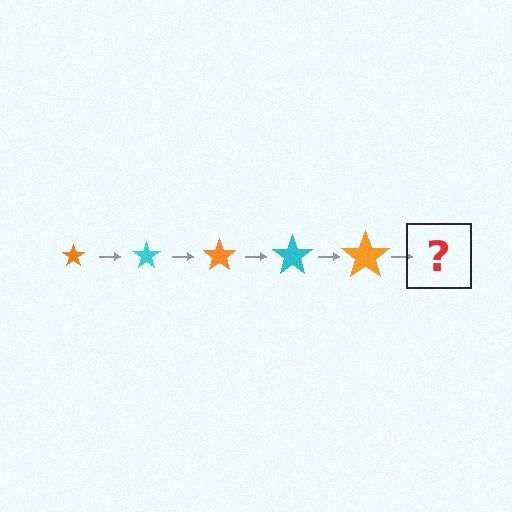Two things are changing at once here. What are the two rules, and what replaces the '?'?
The two rules are that the star grows larger each step and the color cycles through orange and cyan. The '?' should be a cyan star, larger than the previous one.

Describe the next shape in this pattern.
It should be a cyan star, larger than the previous one.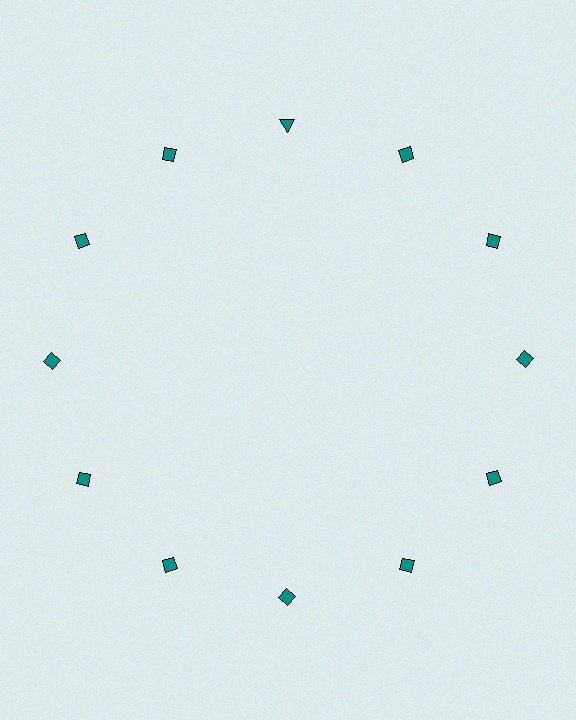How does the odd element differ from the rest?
It has a different shape: triangle instead of diamond.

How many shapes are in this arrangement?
There are 12 shapes arranged in a ring pattern.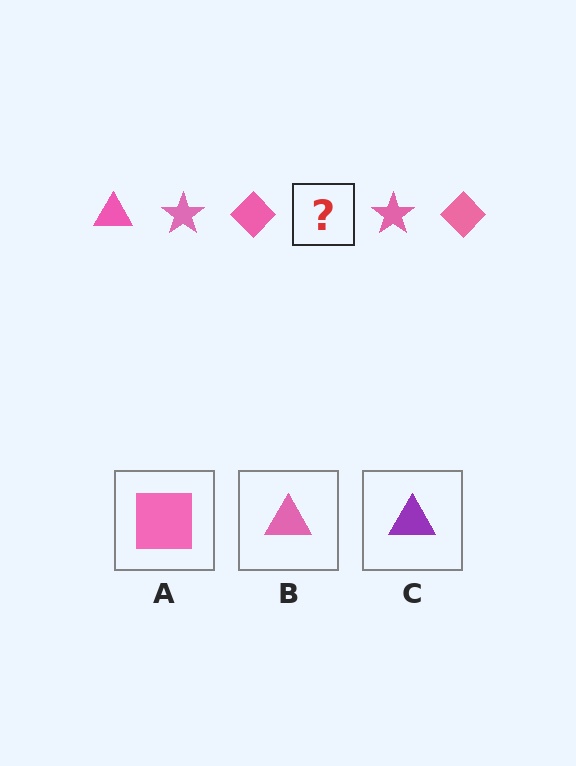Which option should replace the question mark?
Option B.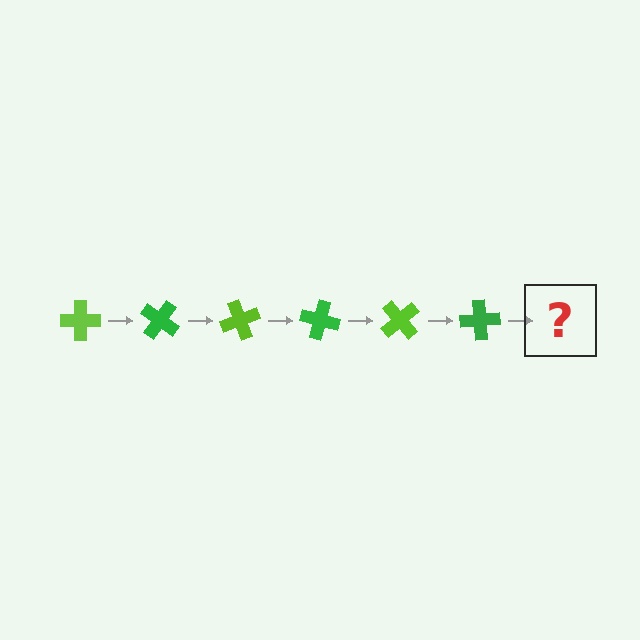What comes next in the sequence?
The next element should be a lime cross, rotated 210 degrees from the start.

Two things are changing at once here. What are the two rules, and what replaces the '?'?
The two rules are that it rotates 35 degrees each step and the color cycles through lime and green. The '?' should be a lime cross, rotated 210 degrees from the start.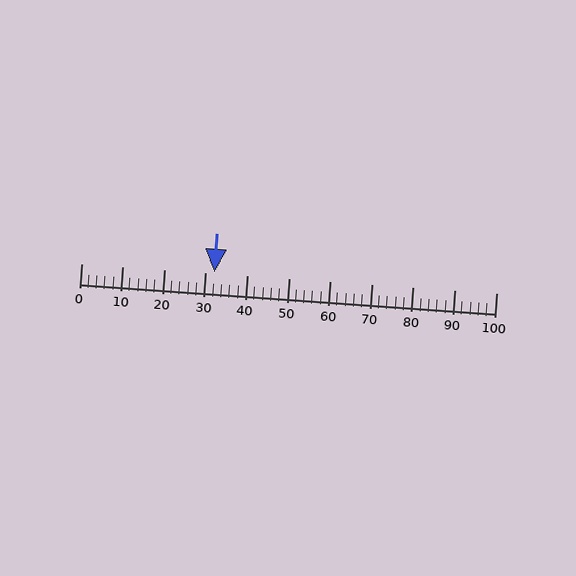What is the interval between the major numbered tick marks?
The major tick marks are spaced 10 units apart.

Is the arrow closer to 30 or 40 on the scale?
The arrow is closer to 30.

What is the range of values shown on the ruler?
The ruler shows values from 0 to 100.